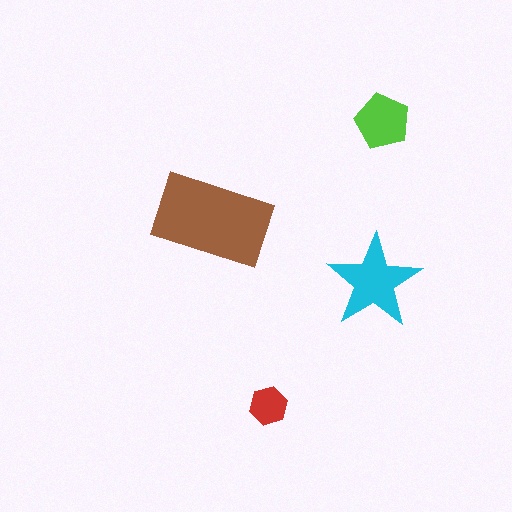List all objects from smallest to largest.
The red hexagon, the lime pentagon, the cyan star, the brown rectangle.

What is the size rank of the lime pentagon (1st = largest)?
3rd.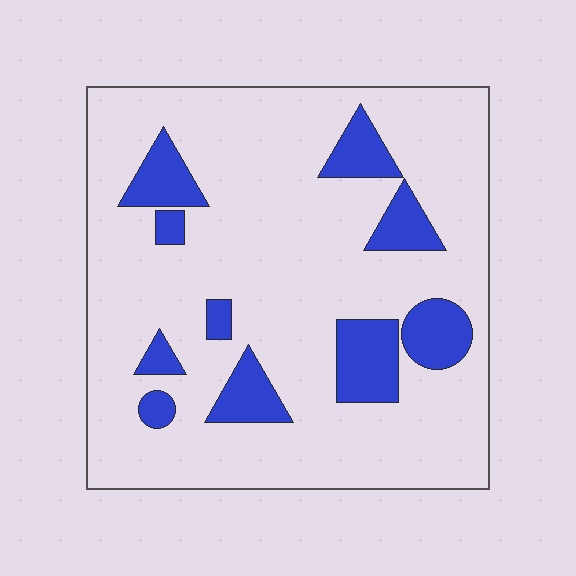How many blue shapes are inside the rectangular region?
10.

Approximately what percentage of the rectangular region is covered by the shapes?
Approximately 15%.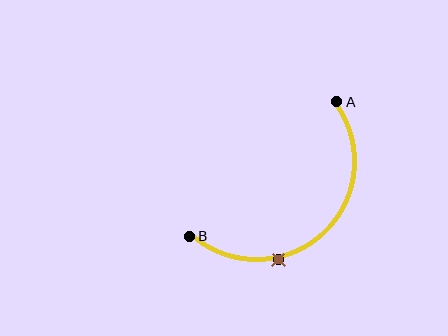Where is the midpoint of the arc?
The arc midpoint is the point on the curve farthest from the straight line joining A and B. It sits below and to the right of that line.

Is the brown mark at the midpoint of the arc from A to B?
No. The brown mark lies on the arc but is closer to endpoint B. The arc midpoint would be at the point on the curve equidistant along the arc from both A and B.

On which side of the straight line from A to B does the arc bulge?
The arc bulges below and to the right of the straight line connecting A and B.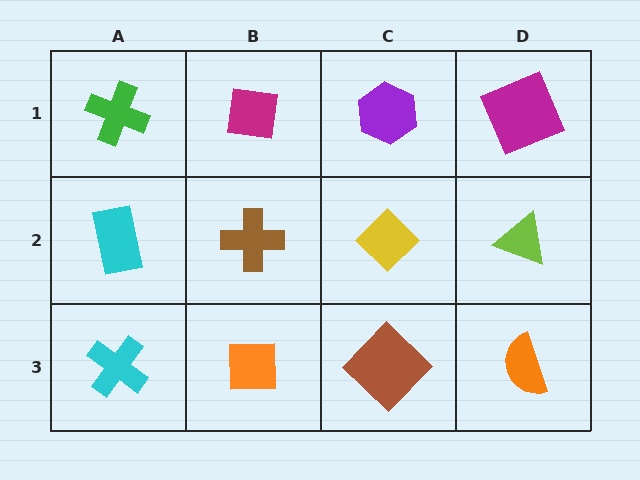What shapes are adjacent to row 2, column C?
A purple hexagon (row 1, column C), a brown diamond (row 3, column C), a brown cross (row 2, column B), a lime triangle (row 2, column D).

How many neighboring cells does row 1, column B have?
3.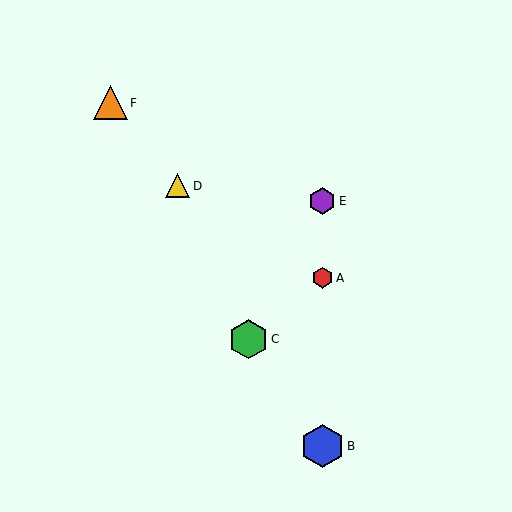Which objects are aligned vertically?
Objects A, B, E are aligned vertically.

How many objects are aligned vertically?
3 objects (A, B, E) are aligned vertically.